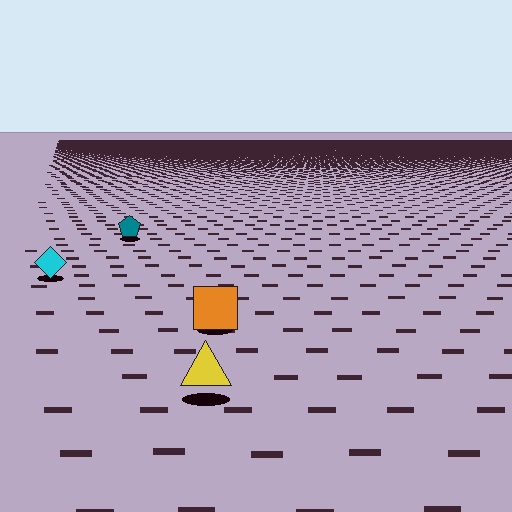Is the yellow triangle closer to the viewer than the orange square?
Yes. The yellow triangle is closer — you can tell from the texture gradient: the ground texture is coarser near it.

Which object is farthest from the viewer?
The teal pentagon is farthest from the viewer. It appears smaller and the ground texture around it is denser.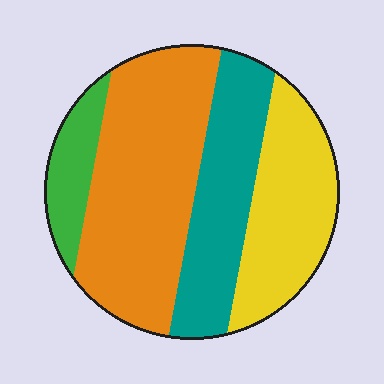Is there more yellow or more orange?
Orange.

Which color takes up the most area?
Orange, at roughly 40%.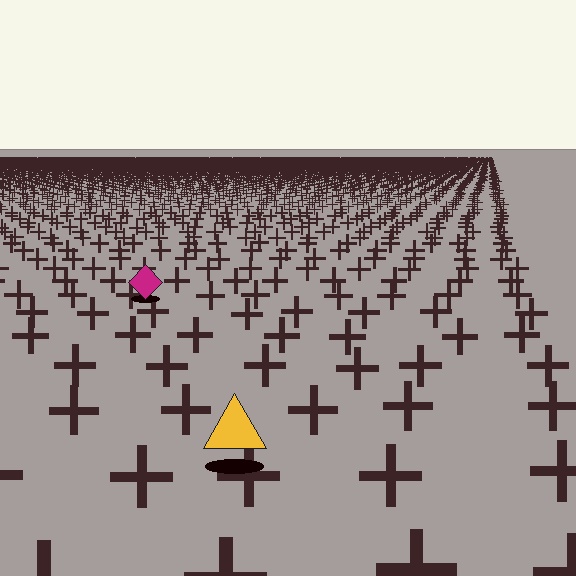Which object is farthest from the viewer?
The magenta diamond is farthest from the viewer. It appears smaller and the ground texture around it is denser.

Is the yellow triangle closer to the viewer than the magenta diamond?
Yes. The yellow triangle is closer — you can tell from the texture gradient: the ground texture is coarser near it.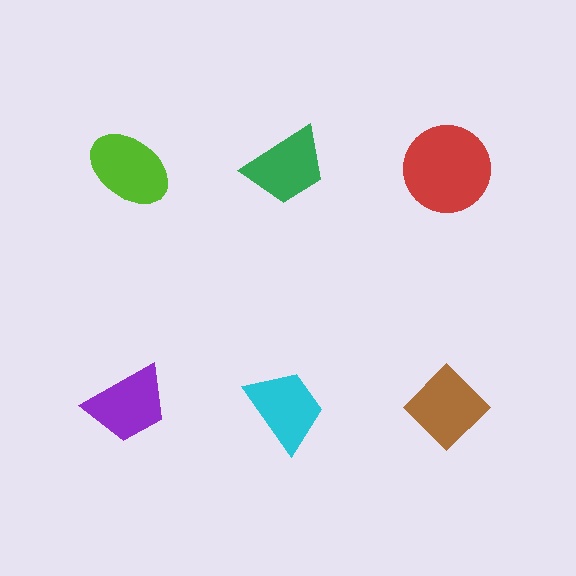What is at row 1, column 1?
A lime ellipse.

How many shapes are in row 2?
3 shapes.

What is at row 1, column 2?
A green trapezoid.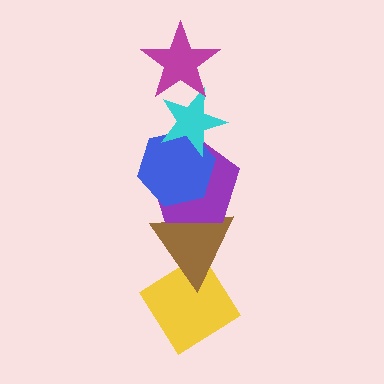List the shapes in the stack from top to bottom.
From top to bottom: the magenta star, the cyan star, the blue hexagon, the purple pentagon, the brown triangle, the yellow diamond.